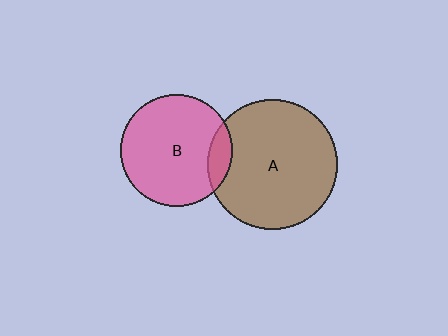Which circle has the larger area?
Circle A (brown).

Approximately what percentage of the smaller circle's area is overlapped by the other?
Approximately 10%.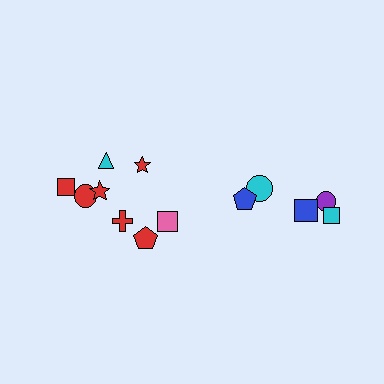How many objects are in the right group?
There are 5 objects.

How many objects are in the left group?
There are 8 objects.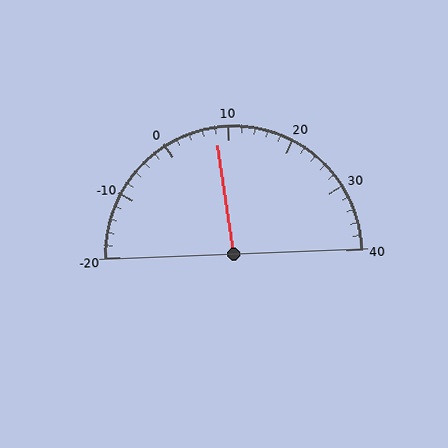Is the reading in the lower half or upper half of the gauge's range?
The reading is in the lower half of the range (-20 to 40).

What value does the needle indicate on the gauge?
The needle indicates approximately 8.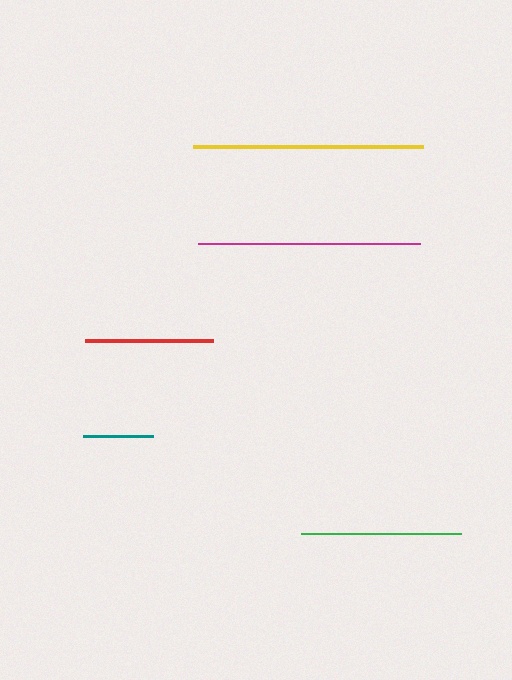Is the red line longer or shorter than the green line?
The green line is longer than the red line.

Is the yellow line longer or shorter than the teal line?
The yellow line is longer than the teal line.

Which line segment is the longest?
The yellow line is the longest at approximately 231 pixels.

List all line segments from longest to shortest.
From longest to shortest: yellow, magenta, green, red, teal.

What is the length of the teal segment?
The teal segment is approximately 70 pixels long.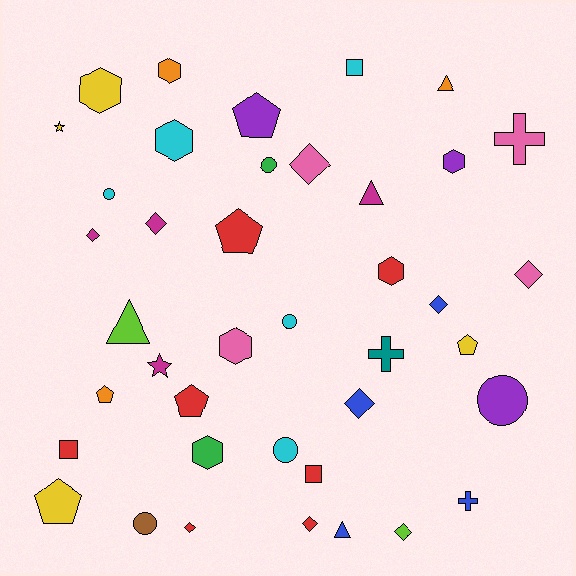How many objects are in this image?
There are 40 objects.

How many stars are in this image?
There are 2 stars.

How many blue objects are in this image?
There are 4 blue objects.